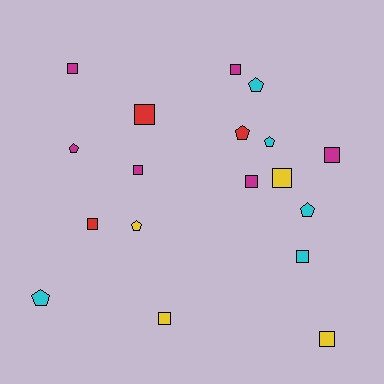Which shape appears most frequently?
Square, with 11 objects.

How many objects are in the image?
There are 18 objects.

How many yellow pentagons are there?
There is 1 yellow pentagon.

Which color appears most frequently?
Magenta, with 6 objects.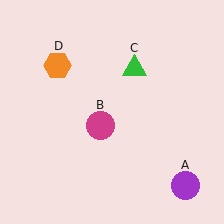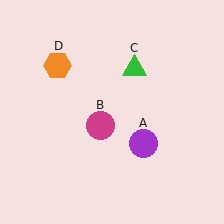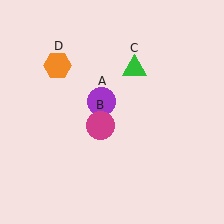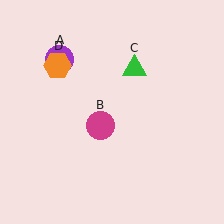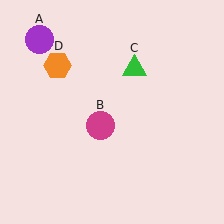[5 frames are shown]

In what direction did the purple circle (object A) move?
The purple circle (object A) moved up and to the left.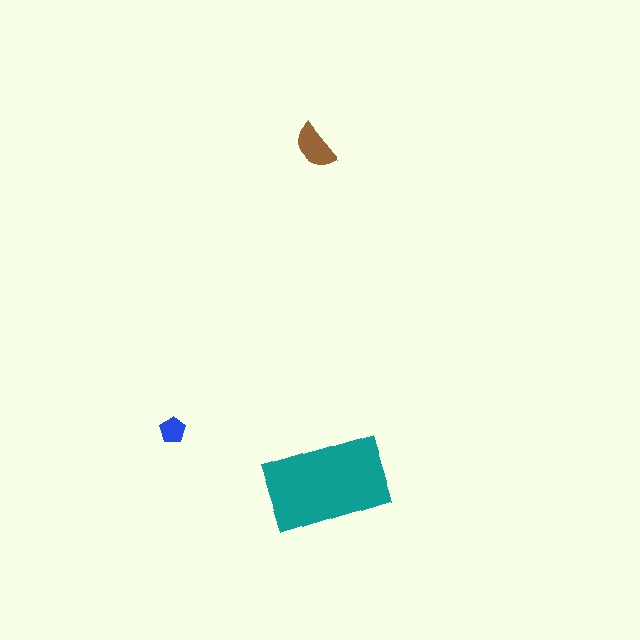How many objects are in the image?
There are 3 objects in the image.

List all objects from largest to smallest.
The teal rectangle, the brown semicircle, the blue pentagon.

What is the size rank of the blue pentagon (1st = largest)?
3rd.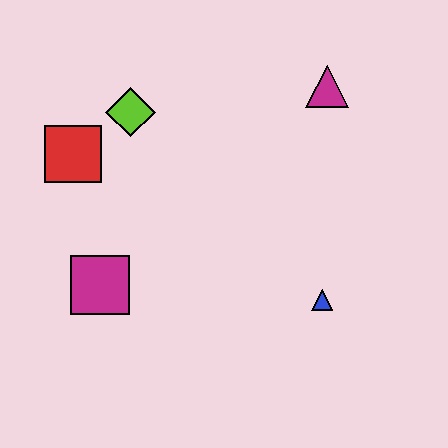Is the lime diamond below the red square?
No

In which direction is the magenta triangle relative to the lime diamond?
The magenta triangle is to the right of the lime diamond.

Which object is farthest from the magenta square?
The magenta triangle is farthest from the magenta square.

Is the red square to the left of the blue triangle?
Yes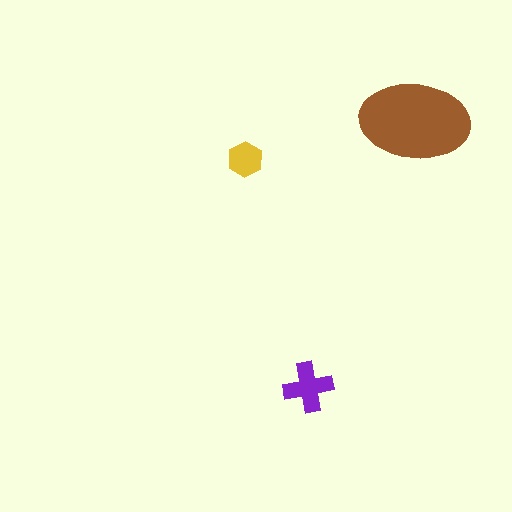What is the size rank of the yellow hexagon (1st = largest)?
3rd.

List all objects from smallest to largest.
The yellow hexagon, the purple cross, the brown ellipse.